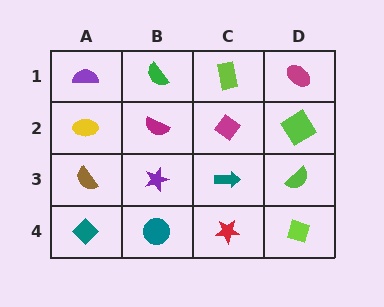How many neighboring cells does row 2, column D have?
3.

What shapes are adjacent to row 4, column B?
A purple star (row 3, column B), a teal diamond (row 4, column A), a red star (row 4, column C).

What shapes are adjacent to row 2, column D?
A magenta ellipse (row 1, column D), a lime semicircle (row 3, column D), a magenta diamond (row 2, column C).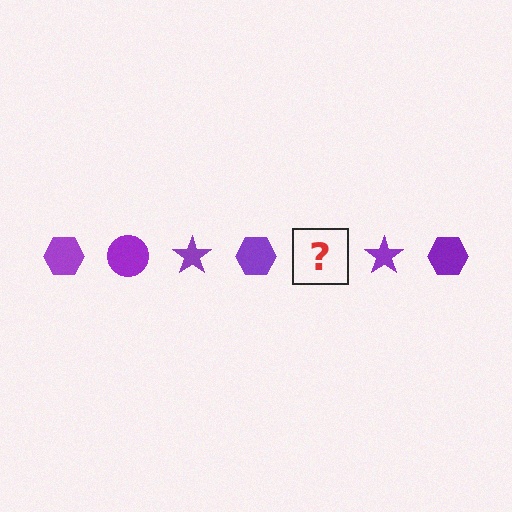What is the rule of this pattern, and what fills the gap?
The rule is that the pattern cycles through hexagon, circle, star shapes in purple. The gap should be filled with a purple circle.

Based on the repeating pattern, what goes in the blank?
The blank should be a purple circle.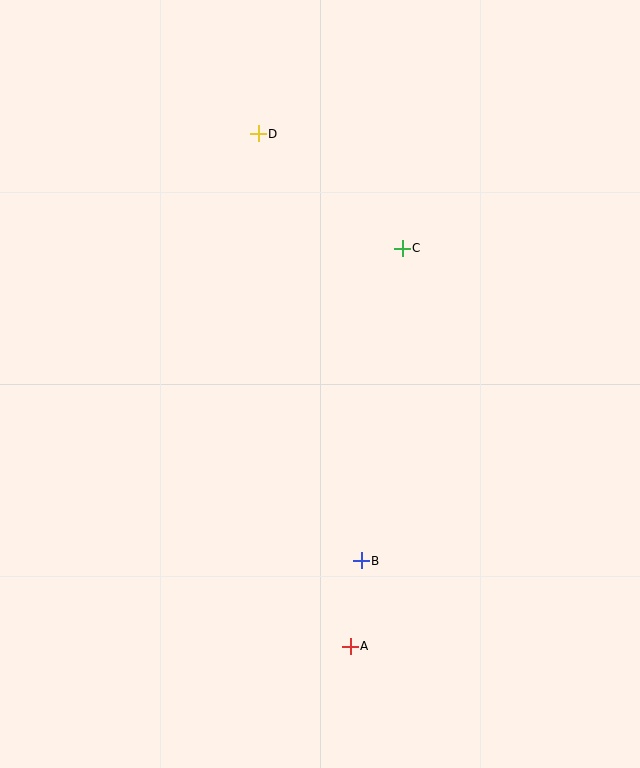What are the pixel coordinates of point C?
Point C is at (402, 248).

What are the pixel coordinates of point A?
Point A is at (350, 646).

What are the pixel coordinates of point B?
Point B is at (361, 561).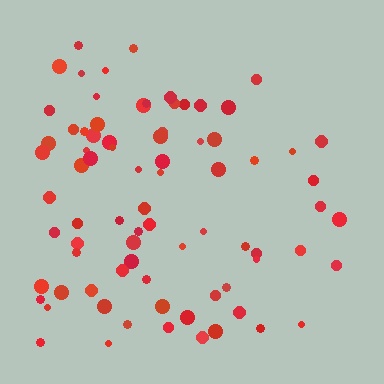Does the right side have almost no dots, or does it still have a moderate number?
Still a moderate number, just noticeably fewer than the left.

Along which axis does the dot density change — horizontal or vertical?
Horizontal.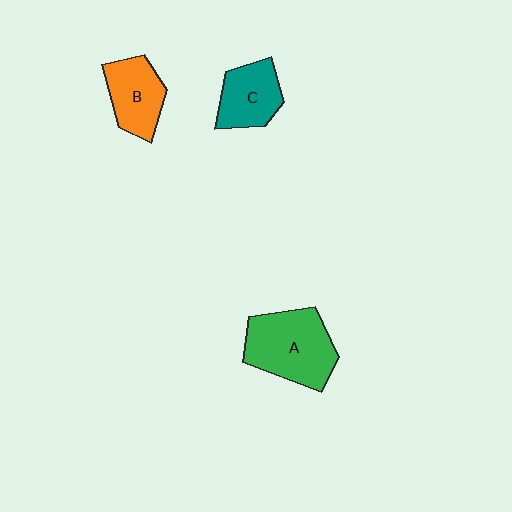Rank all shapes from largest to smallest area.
From largest to smallest: A (green), B (orange), C (teal).